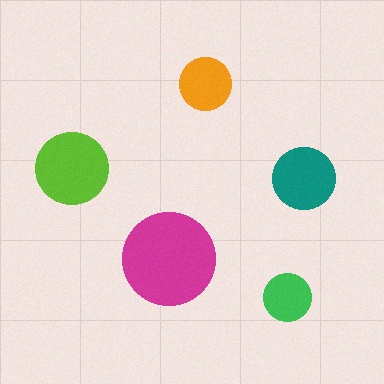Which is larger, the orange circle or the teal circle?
The teal one.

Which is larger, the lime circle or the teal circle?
The lime one.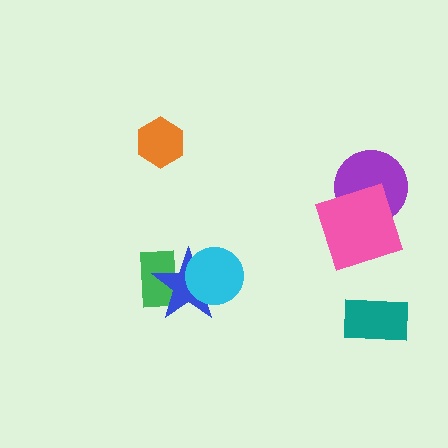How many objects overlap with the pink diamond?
1 object overlaps with the pink diamond.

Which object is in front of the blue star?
The cyan circle is in front of the blue star.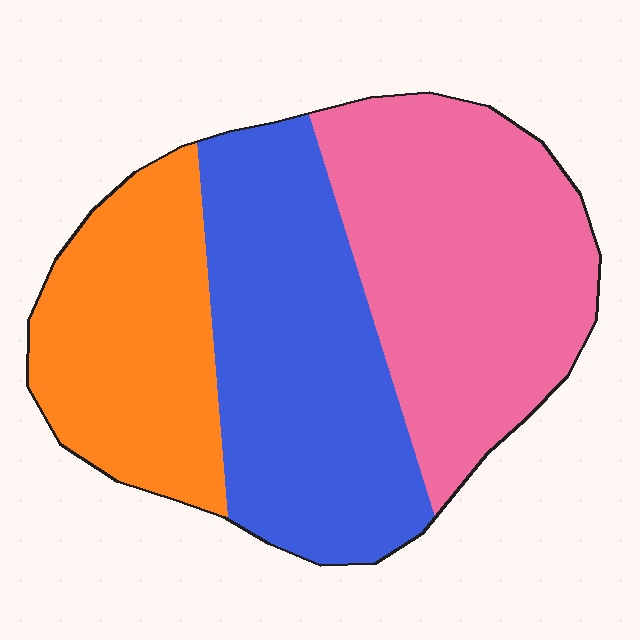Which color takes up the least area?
Orange, at roughly 25%.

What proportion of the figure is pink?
Pink covers roughly 40% of the figure.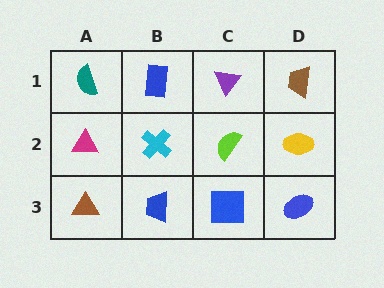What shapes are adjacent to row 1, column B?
A cyan cross (row 2, column B), a teal semicircle (row 1, column A), a purple triangle (row 1, column C).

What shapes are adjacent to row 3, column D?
A yellow ellipse (row 2, column D), a blue square (row 3, column C).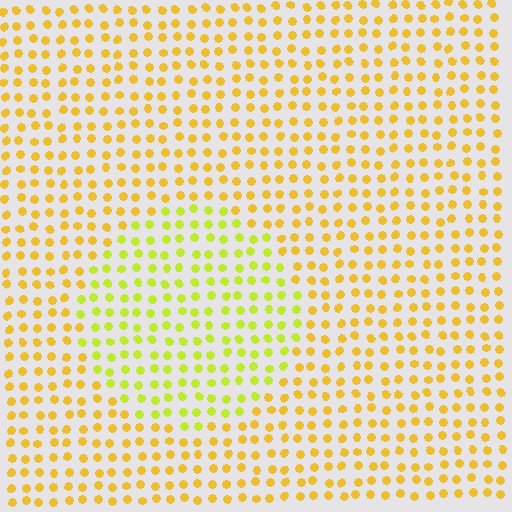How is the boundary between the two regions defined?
The boundary is defined purely by a slight shift in hue (about 29 degrees). Spacing, size, and orientation are identical on both sides.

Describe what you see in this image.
The image is filled with small yellow elements in a uniform arrangement. A circle-shaped region is visible where the elements are tinted to a slightly different hue, forming a subtle color boundary.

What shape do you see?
I see a circle.